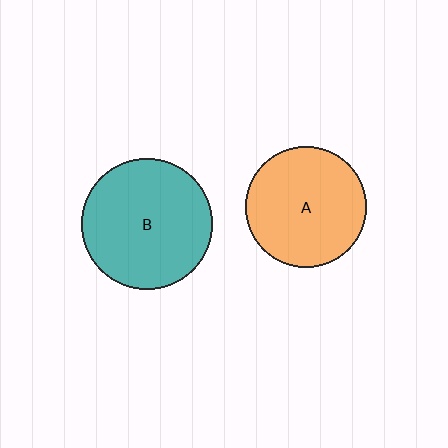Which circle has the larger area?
Circle B (teal).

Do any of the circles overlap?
No, none of the circles overlap.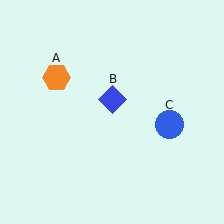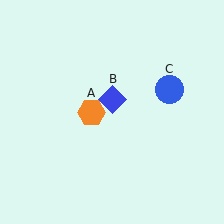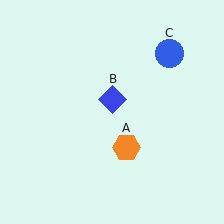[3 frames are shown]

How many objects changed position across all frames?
2 objects changed position: orange hexagon (object A), blue circle (object C).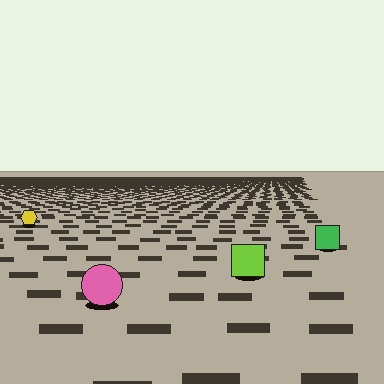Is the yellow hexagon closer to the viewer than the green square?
No. The green square is closer — you can tell from the texture gradient: the ground texture is coarser near it.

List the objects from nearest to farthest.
From nearest to farthest: the pink circle, the lime square, the green square, the yellow hexagon.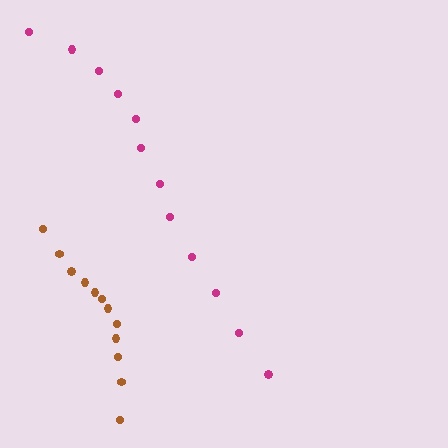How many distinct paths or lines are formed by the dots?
There are 2 distinct paths.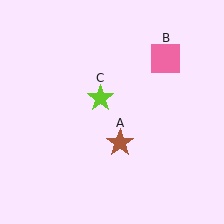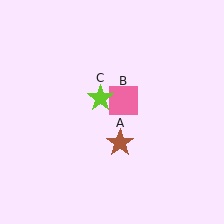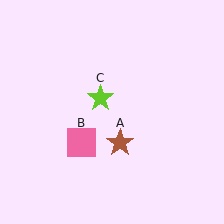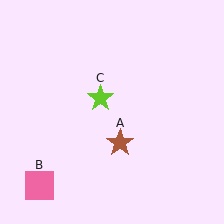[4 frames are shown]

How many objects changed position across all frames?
1 object changed position: pink square (object B).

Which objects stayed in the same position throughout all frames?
Brown star (object A) and lime star (object C) remained stationary.